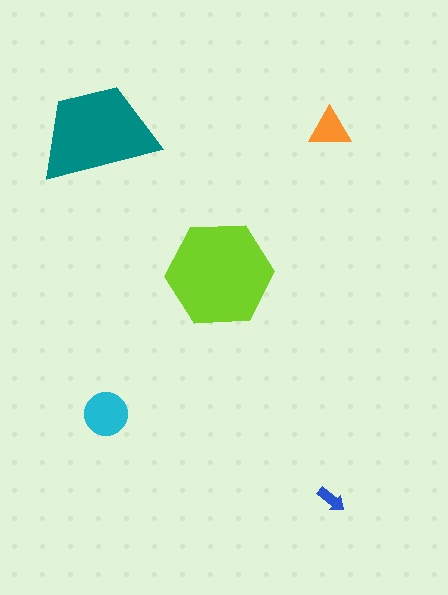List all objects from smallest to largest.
The blue arrow, the orange triangle, the cyan circle, the teal trapezoid, the lime hexagon.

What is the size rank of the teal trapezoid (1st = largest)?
2nd.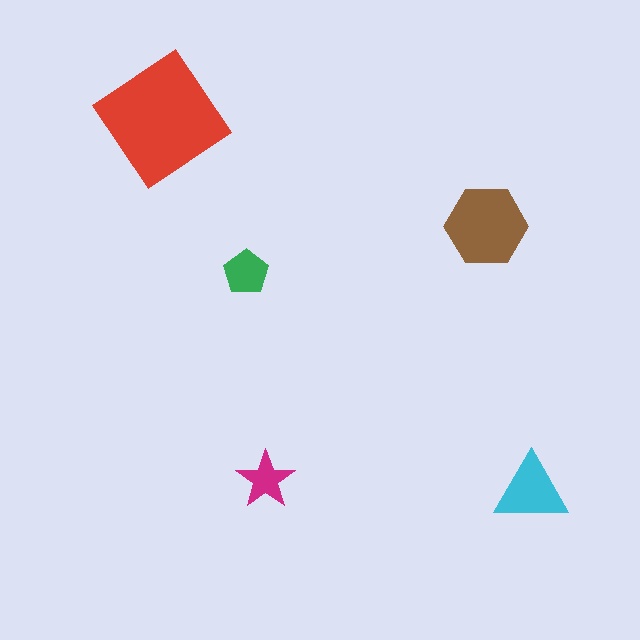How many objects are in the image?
There are 5 objects in the image.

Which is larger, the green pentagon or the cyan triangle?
The cyan triangle.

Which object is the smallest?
The magenta star.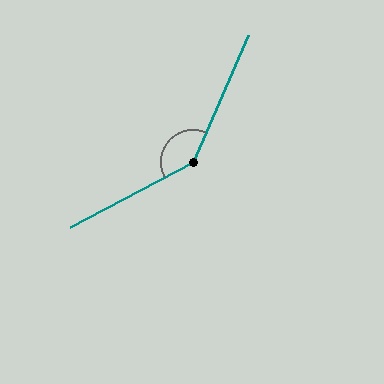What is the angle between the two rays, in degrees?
Approximately 141 degrees.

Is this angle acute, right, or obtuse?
It is obtuse.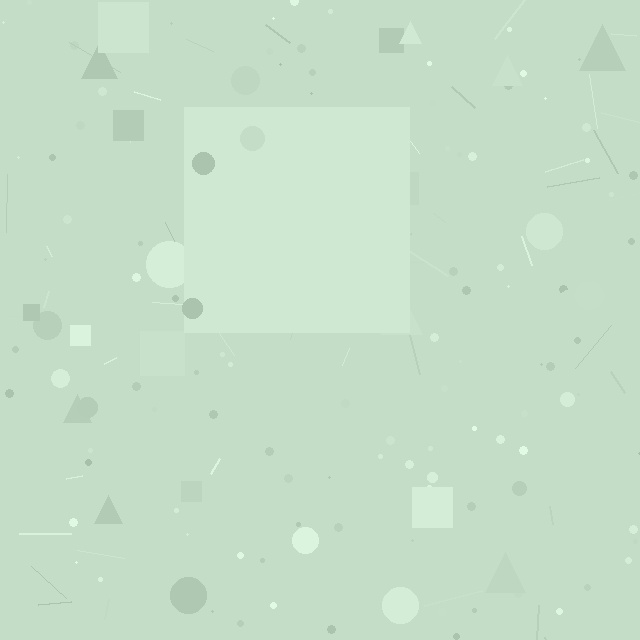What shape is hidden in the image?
A square is hidden in the image.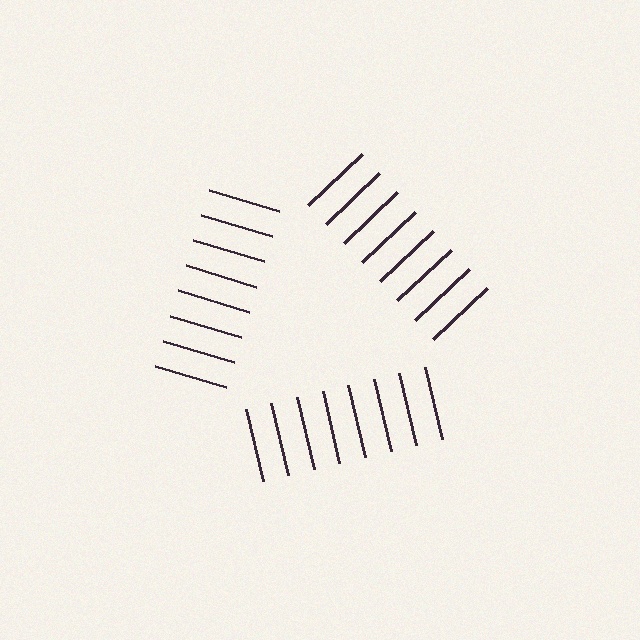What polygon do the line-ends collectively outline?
An illusory triangle — the line segments terminate on its edges but no continuous stroke is drawn.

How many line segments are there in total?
24 — 8 along each of the 3 edges.